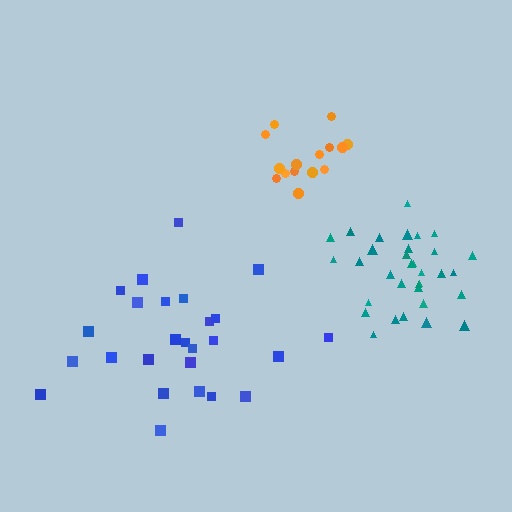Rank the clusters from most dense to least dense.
teal, orange, blue.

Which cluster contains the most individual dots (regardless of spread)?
Teal (33).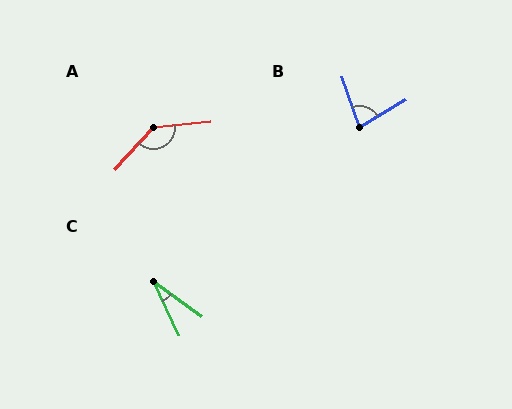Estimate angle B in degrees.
Approximately 78 degrees.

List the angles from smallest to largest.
C (29°), B (78°), A (138°).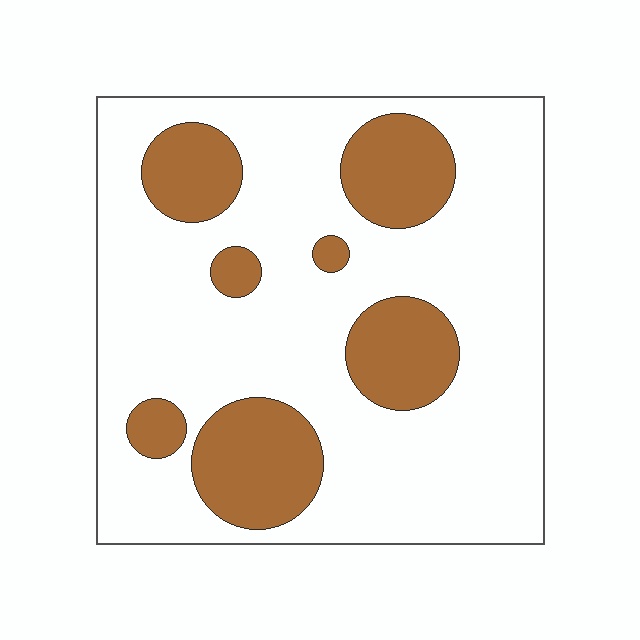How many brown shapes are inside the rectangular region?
7.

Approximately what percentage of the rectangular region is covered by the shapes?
Approximately 25%.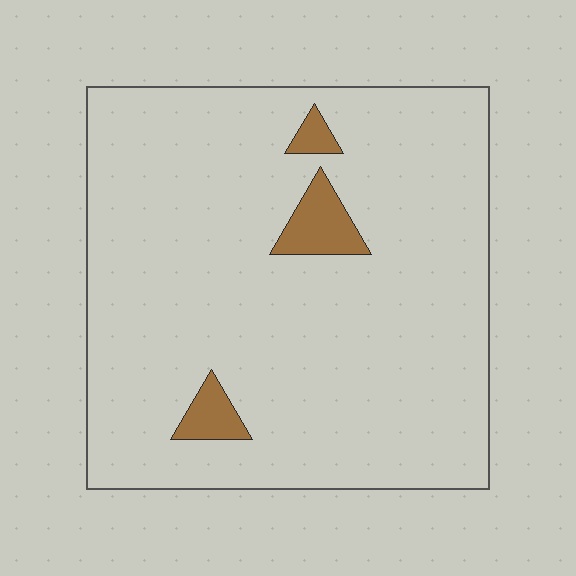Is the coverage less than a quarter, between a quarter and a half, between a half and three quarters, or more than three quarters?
Less than a quarter.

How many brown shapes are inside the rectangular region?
3.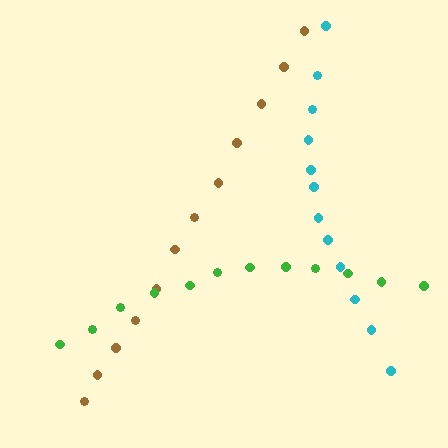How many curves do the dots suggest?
There are 3 distinct paths.